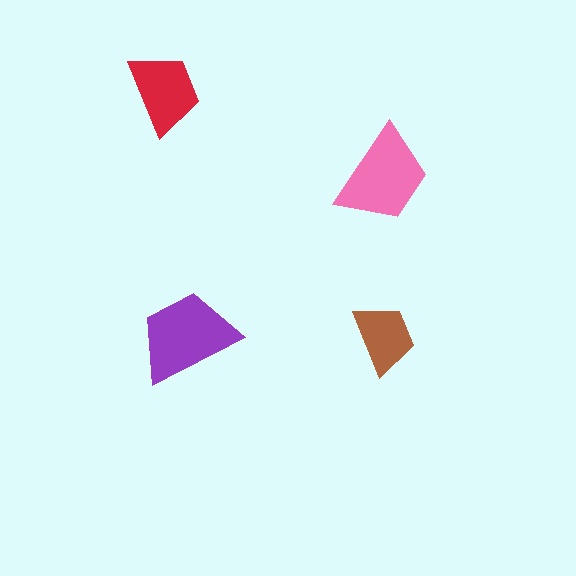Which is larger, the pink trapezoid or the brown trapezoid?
The pink one.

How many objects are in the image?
There are 4 objects in the image.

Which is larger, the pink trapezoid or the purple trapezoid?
The purple one.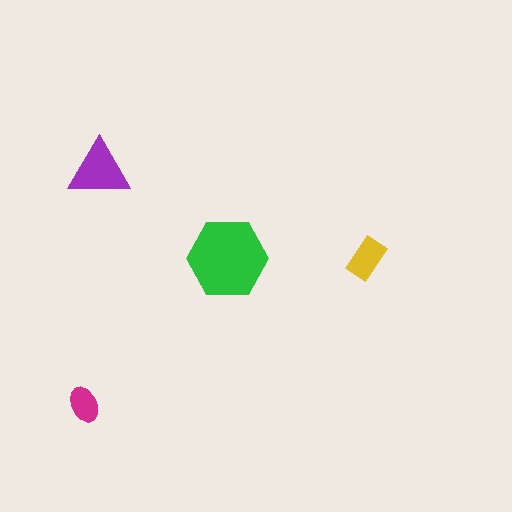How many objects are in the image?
There are 4 objects in the image.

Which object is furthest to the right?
The yellow rectangle is rightmost.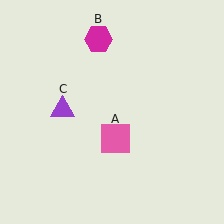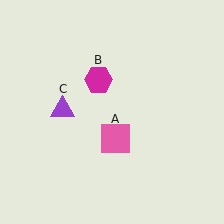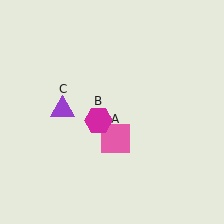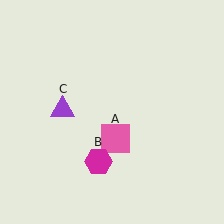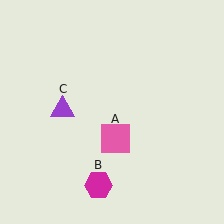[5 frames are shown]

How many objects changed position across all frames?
1 object changed position: magenta hexagon (object B).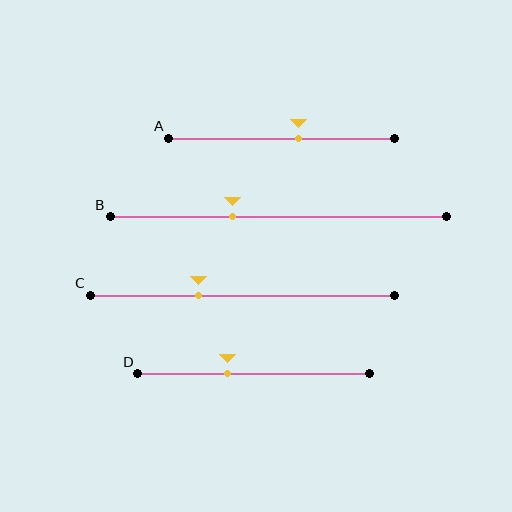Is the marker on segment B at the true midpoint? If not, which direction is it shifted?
No, the marker on segment B is shifted to the left by about 14% of the segment length.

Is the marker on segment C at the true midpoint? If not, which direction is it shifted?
No, the marker on segment C is shifted to the left by about 15% of the segment length.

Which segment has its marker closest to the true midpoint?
Segment A has its marker closest to the true midpoint.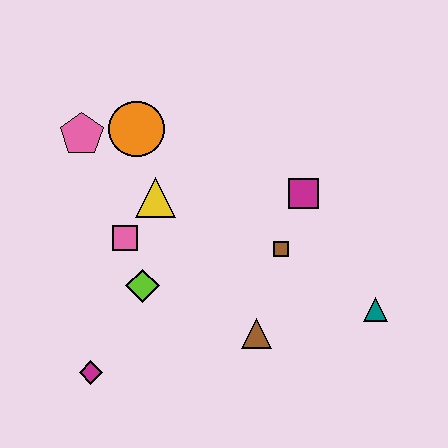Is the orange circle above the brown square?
Yes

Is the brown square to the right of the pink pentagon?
Yes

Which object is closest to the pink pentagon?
The orange circle is closest to the pink pentagon.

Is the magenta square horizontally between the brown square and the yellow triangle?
No